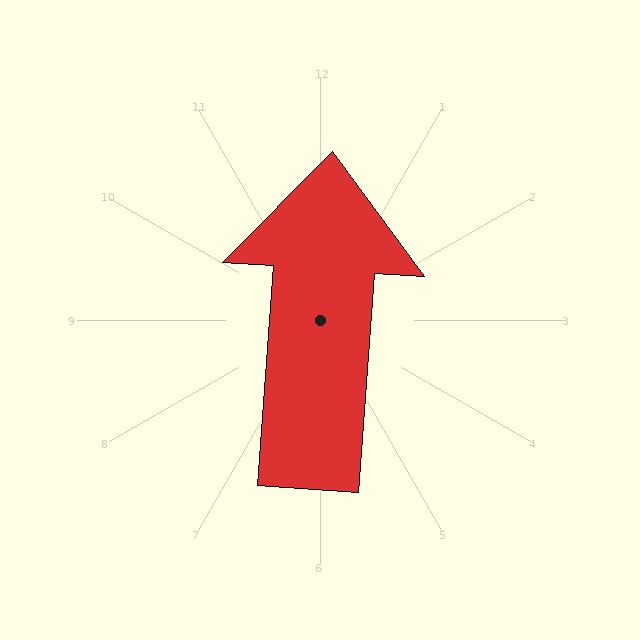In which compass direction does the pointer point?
North.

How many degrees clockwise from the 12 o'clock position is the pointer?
Approximately 4 degrees.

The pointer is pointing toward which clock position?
Roughly 12 o'clock.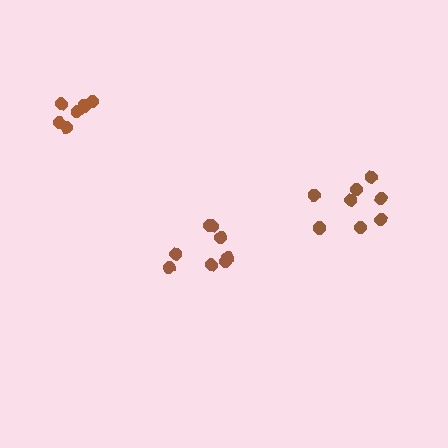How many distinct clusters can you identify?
There are 3 distinct clusters.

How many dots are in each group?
Group 1: 6 dots, Group 2: 8 dots, Group 3: 8 dots (22 total).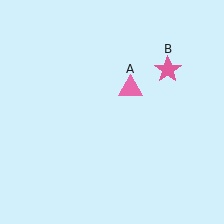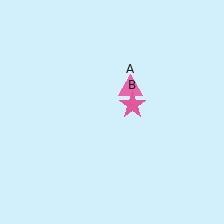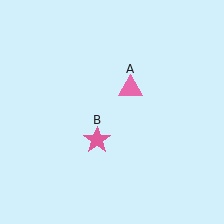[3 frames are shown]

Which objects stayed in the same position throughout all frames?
Pink triangle (object A) remained stationary.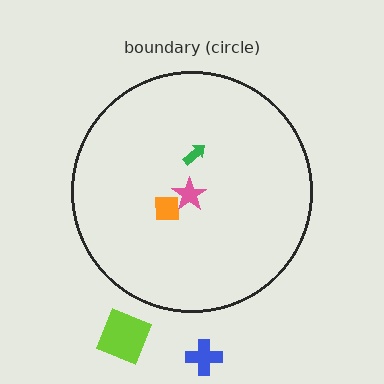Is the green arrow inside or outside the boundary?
Inside.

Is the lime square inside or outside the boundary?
Outside.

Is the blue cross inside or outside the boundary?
Outside.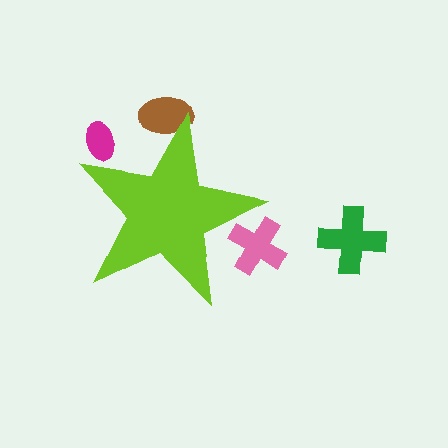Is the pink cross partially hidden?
Yes, the pink cross is partially hidden behind the lime star.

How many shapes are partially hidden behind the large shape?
3 shapes are partially hidden.